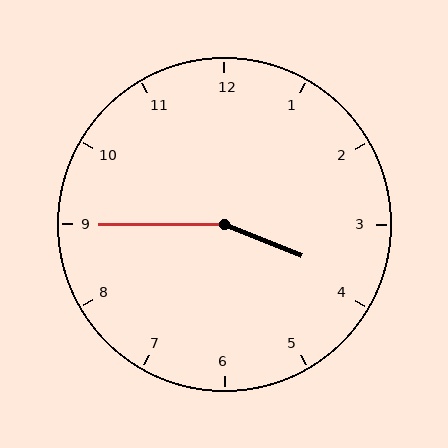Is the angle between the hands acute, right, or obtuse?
It is obtuse.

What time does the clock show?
3:45.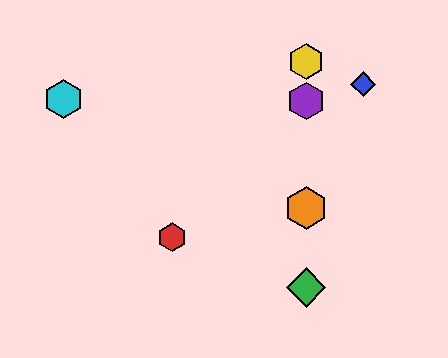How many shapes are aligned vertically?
4 shapes (the green diamond, the yellow hexagon, the purple hexagon, the orange hexagon) are aligned vertically.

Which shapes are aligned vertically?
The green diamond, the yellow hexagon, the purple hexagon, the orange hexagon are aligned vertically.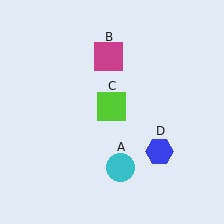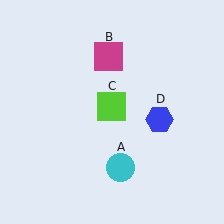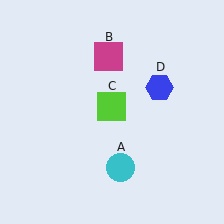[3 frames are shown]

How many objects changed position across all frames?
1 object changed position: blue hexagon (object D).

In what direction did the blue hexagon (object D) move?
The blue hexagon (object D) moved up.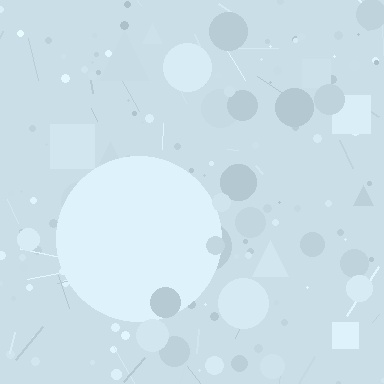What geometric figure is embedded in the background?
A circle is embedded in the background.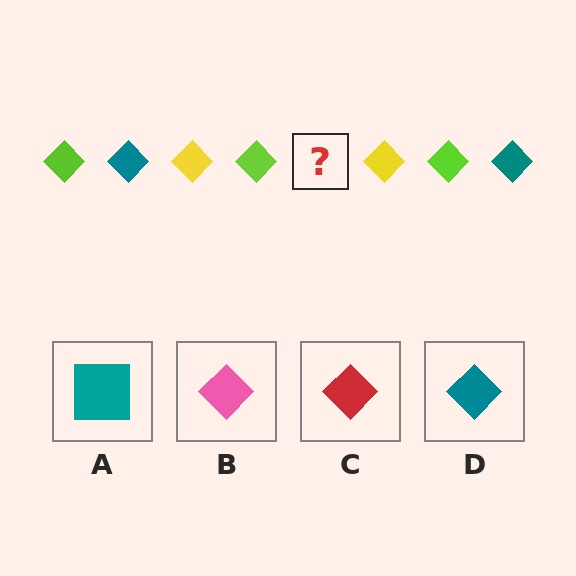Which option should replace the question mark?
Option D.